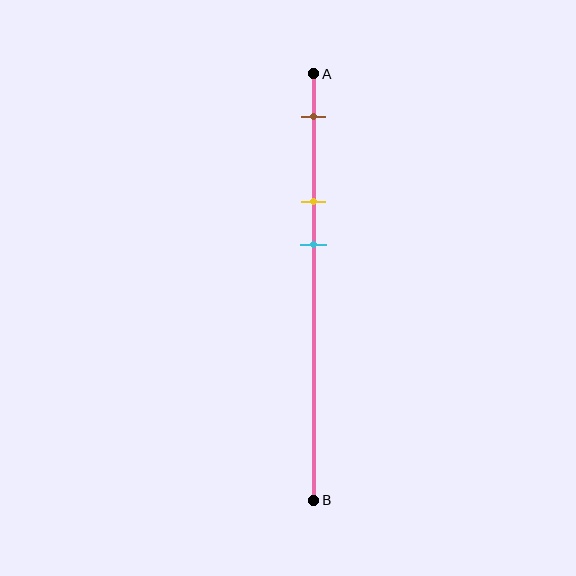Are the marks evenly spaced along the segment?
Yes, the marks are approximately evenly spaced.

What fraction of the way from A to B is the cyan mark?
The cyan mark is approximately 40% (0.4) of the way from A to B.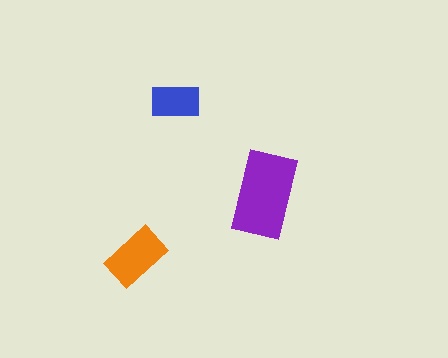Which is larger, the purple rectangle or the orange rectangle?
The purple one.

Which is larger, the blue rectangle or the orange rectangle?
The orange one.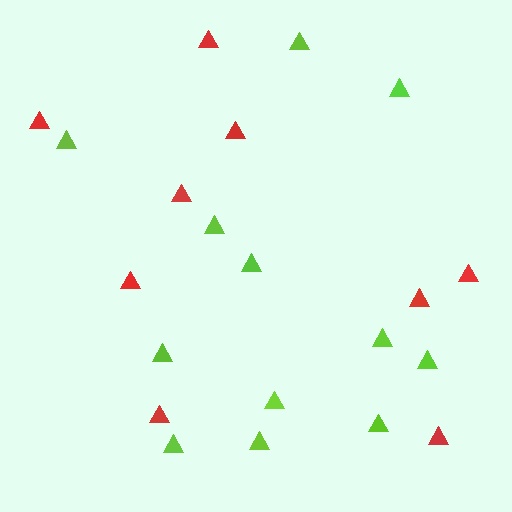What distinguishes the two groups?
There are 2 groups: one group of red triangles (9) and one group of lime triangles (12).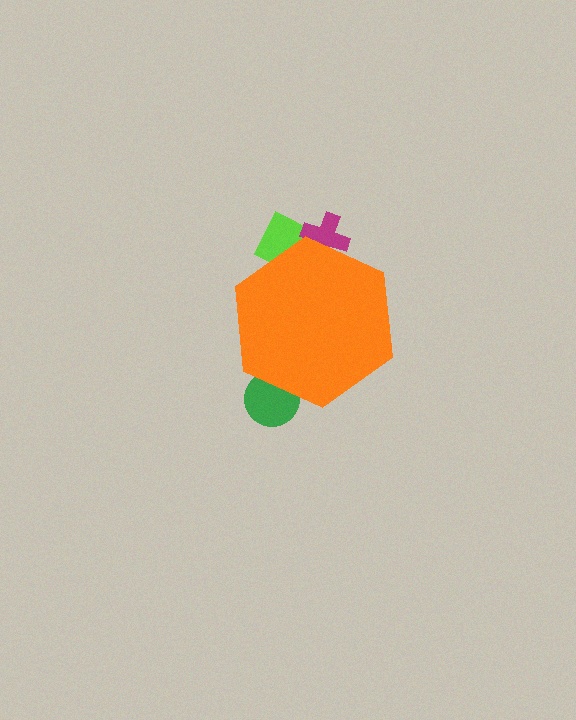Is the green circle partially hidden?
Yes, the green circle is partially hidden behind the orange hexagon.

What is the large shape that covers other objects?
An orange hexagon.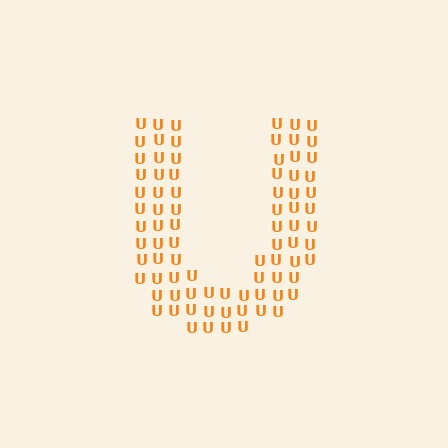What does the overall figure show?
The overall figure shows the letter U.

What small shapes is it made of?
It is made of small letter U's.